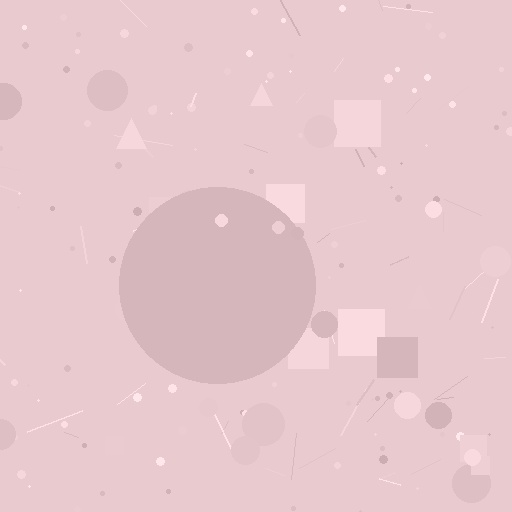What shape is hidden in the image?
A circle is hidden in the image.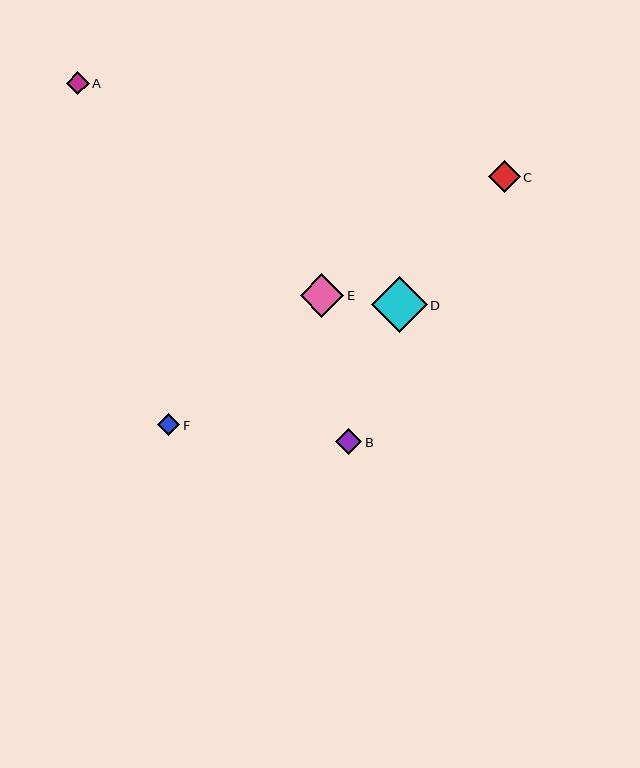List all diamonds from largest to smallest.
From largest to smallest: D, E, C, B, A, F.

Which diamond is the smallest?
Diamond F is the smallest with a size of approximately 22 pixels.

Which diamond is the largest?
Diamond D is the largest with a size of approximately 56 pixels.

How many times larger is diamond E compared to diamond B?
Diamond E is approximately 1.7 times the size of diamond B.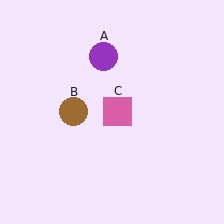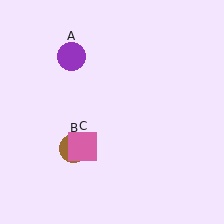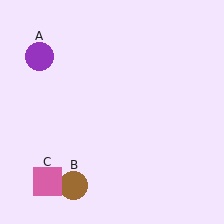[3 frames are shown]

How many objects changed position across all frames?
3 objects changed position: purple circle (object A), brown circle (object B), pink square (object C).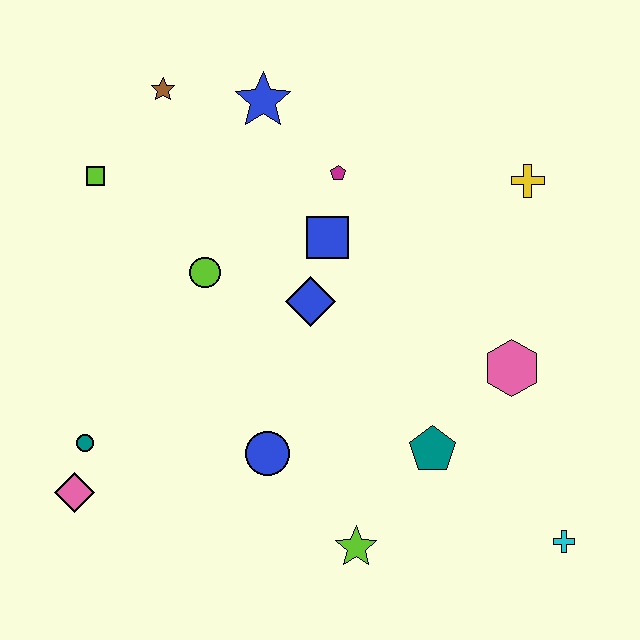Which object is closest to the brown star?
The blue star is closest to the brown star.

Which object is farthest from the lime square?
The cyan cross is farthest from the lime square.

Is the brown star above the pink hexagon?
Yes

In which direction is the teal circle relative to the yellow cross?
The teal circle is to the left of the yellow cross.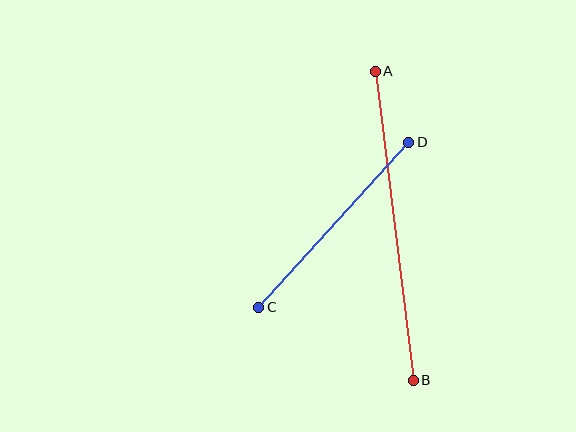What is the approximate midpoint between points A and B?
The midpoint is at approximately (394, 226) pixels.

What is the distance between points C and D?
The distance is approximately 223 pixels.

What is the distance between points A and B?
The distance is approximately 311 pixels.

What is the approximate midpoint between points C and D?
The midpoint is at approximately (334, 225) pixels.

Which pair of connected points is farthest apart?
Points A and B are farthest apart.